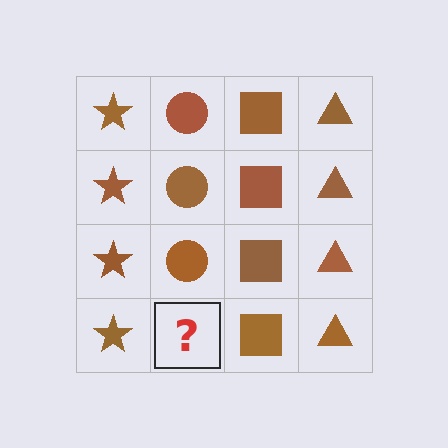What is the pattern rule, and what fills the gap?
The rule is that each column has a consistent shape. The gap should be filled with a brown circle.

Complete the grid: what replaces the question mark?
The question mark should be replaced with a brown circle.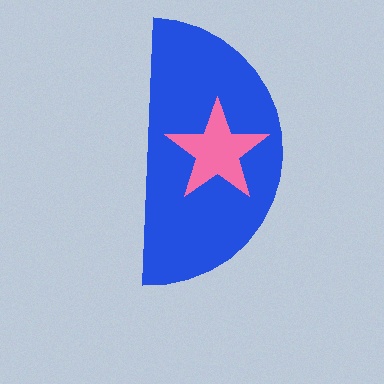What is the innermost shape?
The pink star.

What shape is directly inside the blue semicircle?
The pink star.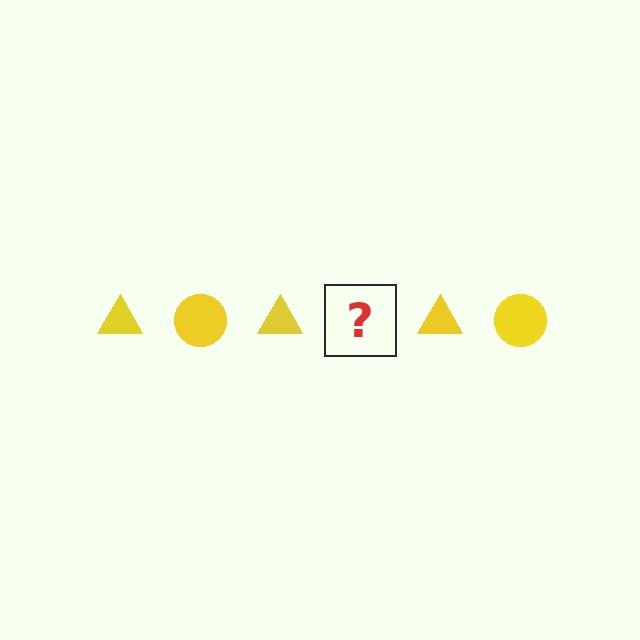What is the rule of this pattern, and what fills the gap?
The rule is that the pattern cycles through triangle, circle shapes in yellow. The gap should be filled with a yellow circle.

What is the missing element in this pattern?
The missing element is a yellow circle.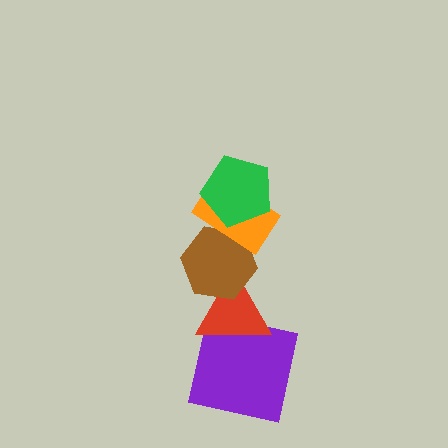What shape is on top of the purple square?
The red triangle is on top of the purple square.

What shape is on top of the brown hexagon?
The orange rectangle is on top of the brown hexagon.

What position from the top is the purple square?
The purple square is 5th from the top.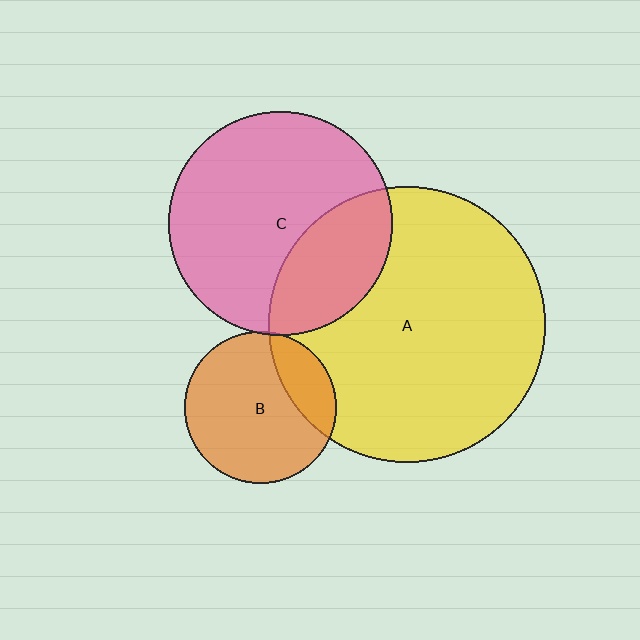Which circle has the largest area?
Circle A (yellow).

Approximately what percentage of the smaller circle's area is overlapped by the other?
Approximately 30%.